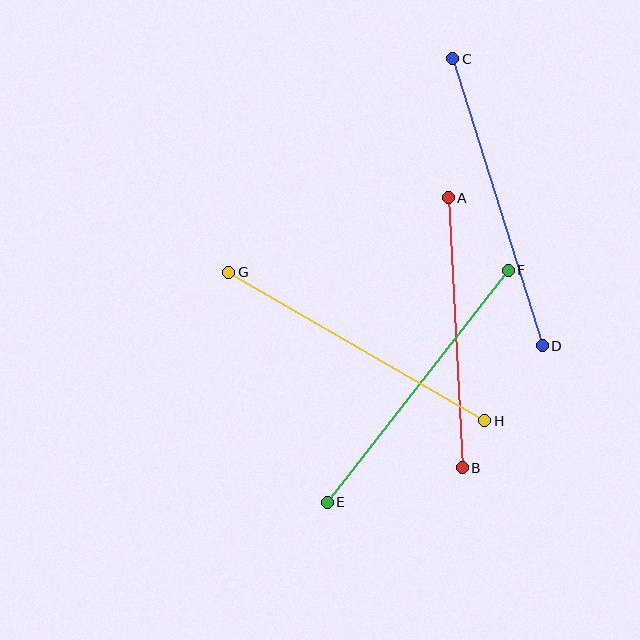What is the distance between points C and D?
The distance is approximately 301 pixels.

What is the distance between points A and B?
The distance is approximately 270 pixels.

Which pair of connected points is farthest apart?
Points C and D are farthest apart.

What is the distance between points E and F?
The distance is approximately 294 pixels.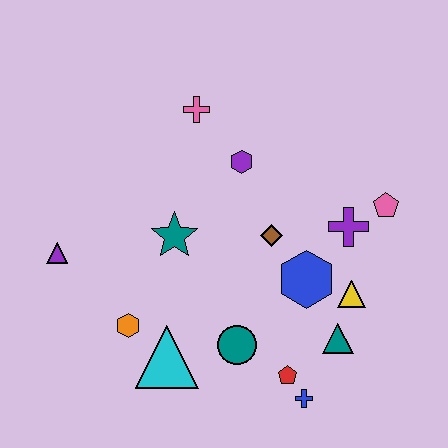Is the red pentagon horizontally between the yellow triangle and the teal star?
Yes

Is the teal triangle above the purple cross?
No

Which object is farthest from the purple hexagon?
The blue cross is farthest from the purple hexagon.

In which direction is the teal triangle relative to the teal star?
The teal triangle is to the right of the teal star.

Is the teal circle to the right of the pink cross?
Yes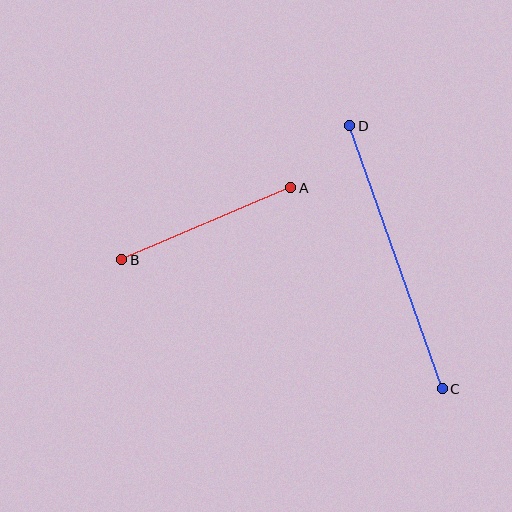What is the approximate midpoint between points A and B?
The midpoint is at approximately (206, 224) pixels.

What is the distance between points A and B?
The distance is approximately 184 pixels.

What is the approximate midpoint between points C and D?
The midpoint is at approximately (396, 257) pixels.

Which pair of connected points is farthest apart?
Points C and D are farthest apart.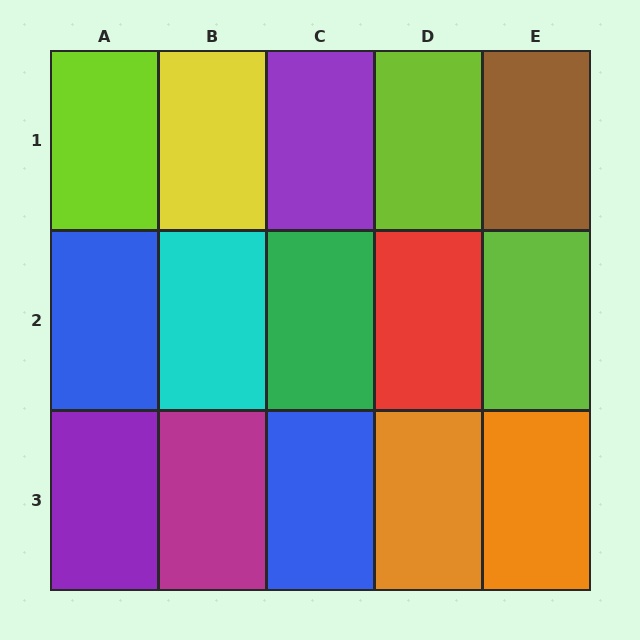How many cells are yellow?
1 cell is yellow.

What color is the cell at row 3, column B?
Magenta.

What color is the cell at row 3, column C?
Blue.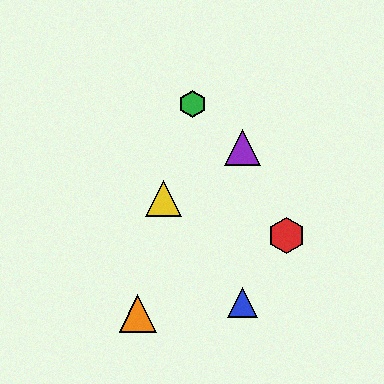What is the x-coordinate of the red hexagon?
The red hexagon is at x≈287.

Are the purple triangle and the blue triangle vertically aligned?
Yes, both are at x≈243.